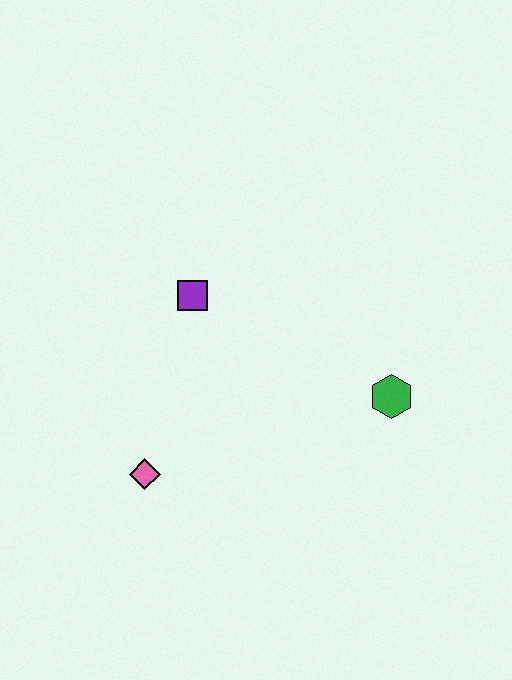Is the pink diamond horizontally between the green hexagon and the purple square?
No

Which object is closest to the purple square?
The pink diamond is closest to the purple square.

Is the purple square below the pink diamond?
No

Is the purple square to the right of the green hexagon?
No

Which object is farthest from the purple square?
The green hexagon is farthest from the purple square.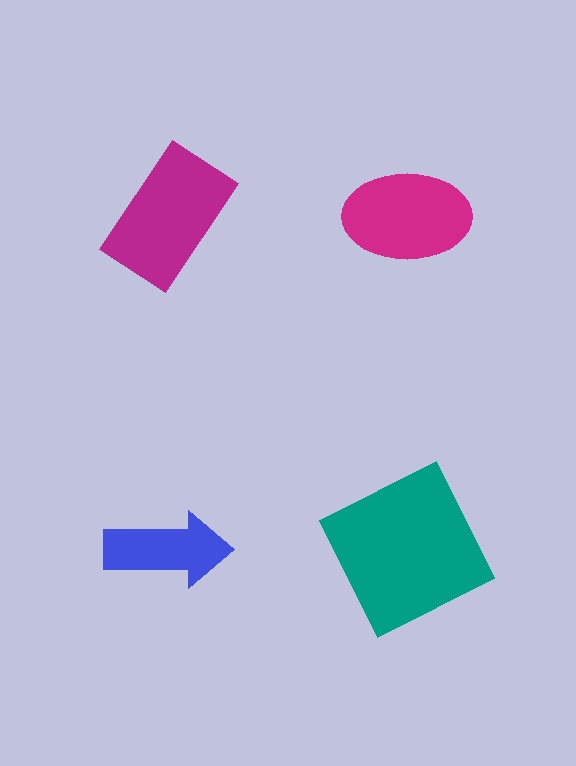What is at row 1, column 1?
A magenta rectangle.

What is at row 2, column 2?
A teal square.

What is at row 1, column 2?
A magenta ellipse.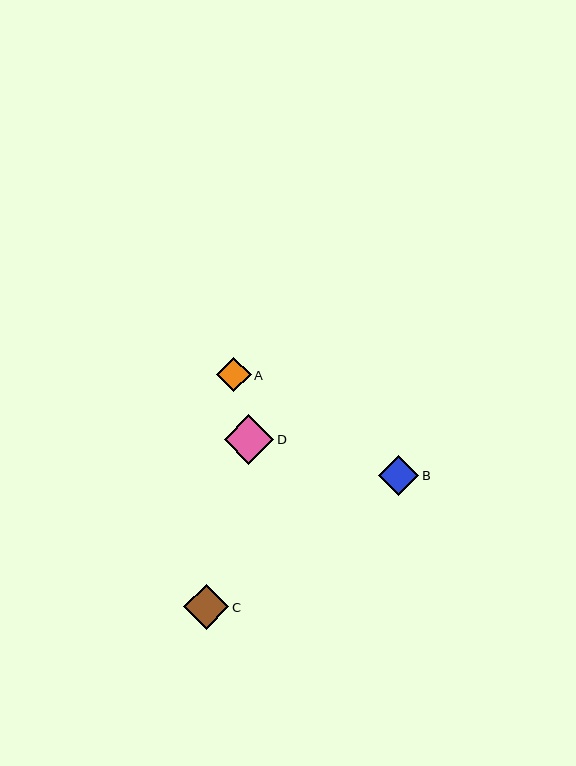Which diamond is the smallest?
Diamond A is the smallest with a size of approximately 35 pixels.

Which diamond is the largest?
Diamond D is the largest with a size of approximately 50 pixels.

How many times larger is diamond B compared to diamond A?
Diamond B is approximately 1.2 times the size of diamond A.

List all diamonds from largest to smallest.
From largest to smallest: D, C, B, A.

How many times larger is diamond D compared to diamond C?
Diamond D is approximately 1.1 times the size of diamond C.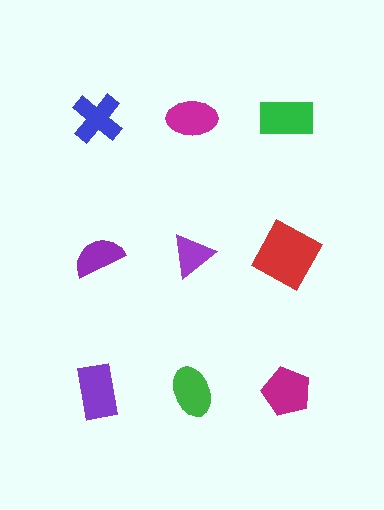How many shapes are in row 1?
3 shapes.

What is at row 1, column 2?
A magenta ellipse.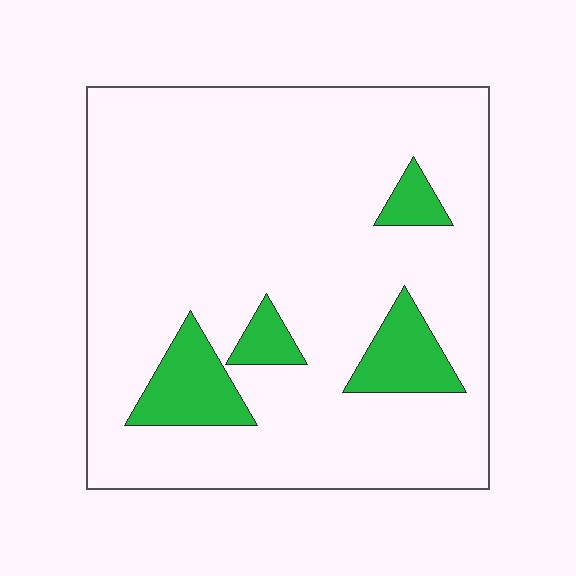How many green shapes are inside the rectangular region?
4.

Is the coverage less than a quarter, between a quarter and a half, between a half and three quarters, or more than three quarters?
Less than a quarter.